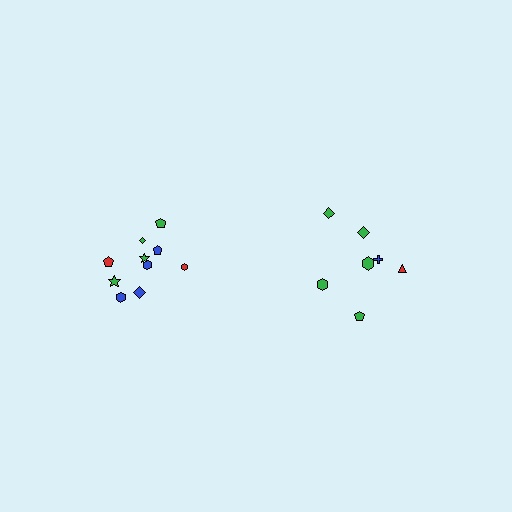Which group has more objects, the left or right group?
The left group.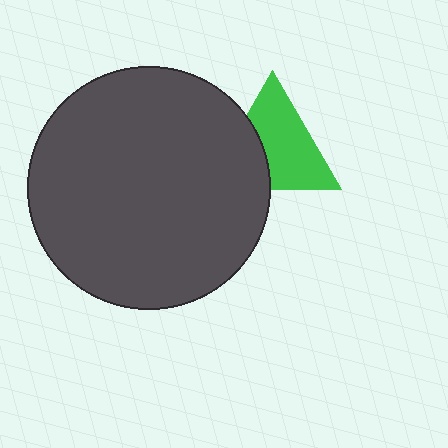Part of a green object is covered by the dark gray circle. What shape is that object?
It is a triangle.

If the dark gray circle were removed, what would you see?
You would see the complete green triangle.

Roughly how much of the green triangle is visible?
Most of it is visible (roughly 66%).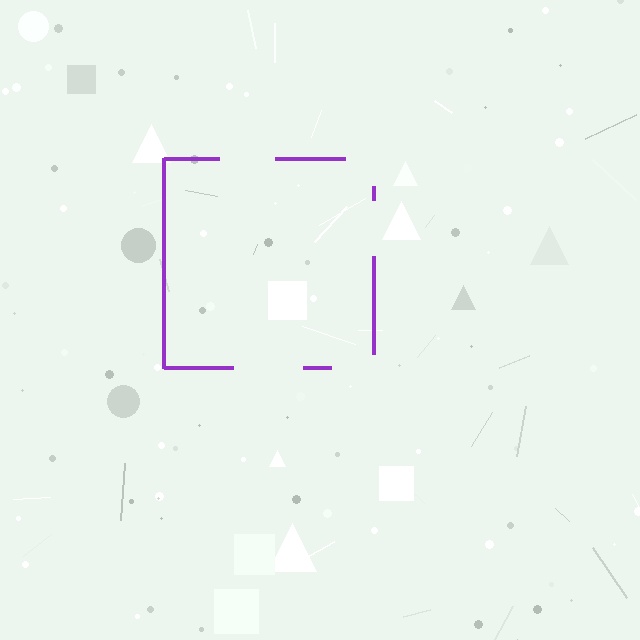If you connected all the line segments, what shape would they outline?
They would outline a square.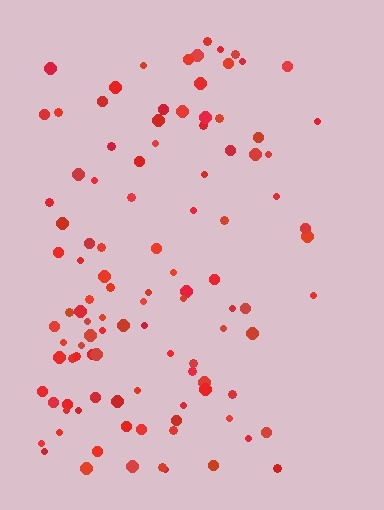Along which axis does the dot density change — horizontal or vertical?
Horizontal.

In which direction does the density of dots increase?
From right to left, with the left side densest.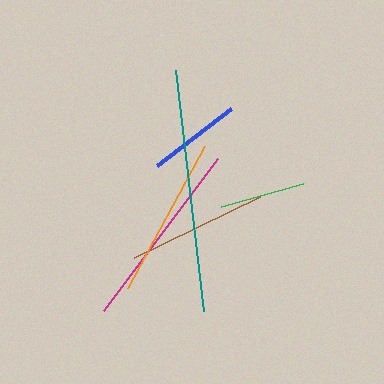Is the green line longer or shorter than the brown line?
The brown line is longer than the green line.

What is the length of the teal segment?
The teal segment is approximately 243 pixels long.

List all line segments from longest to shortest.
From longest to shortest: teal, magenta, orange, brown, blue, green.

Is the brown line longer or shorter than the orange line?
The orange line is longer than the brown line.